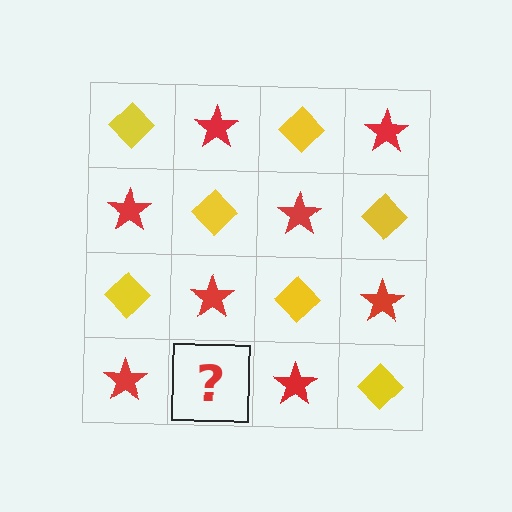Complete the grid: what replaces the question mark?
The question mark should be replaced with a yellow diamond.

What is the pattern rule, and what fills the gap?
The rule is that it alternates yellow diamond and red star in a checkerboard pattern. The gap should be filled with a yellow diamond.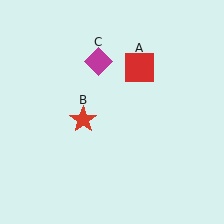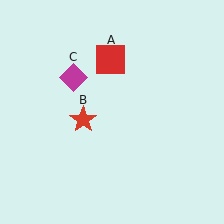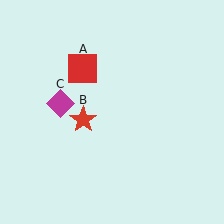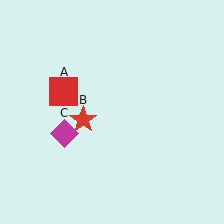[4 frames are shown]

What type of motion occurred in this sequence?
The red square (object A), magenta diamond (object C) rotated counterclockwise around the center of the scene.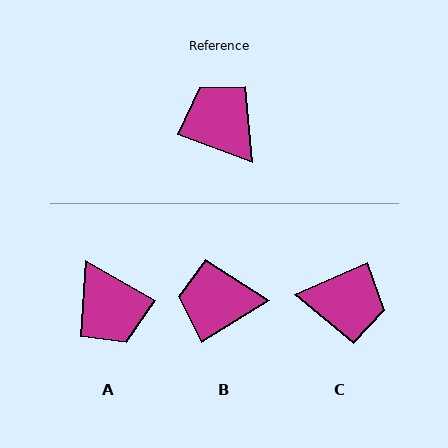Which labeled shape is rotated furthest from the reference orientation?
A, about 171 degrees away.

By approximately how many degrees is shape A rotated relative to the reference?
Approximately 171 degrees counter-clockwise.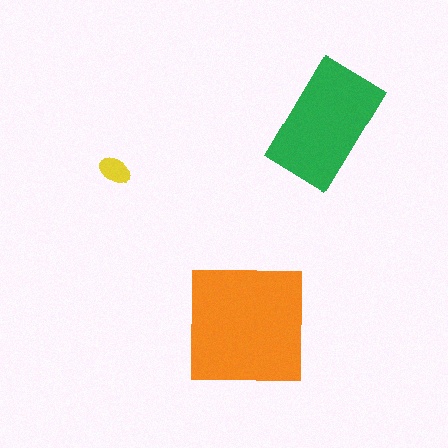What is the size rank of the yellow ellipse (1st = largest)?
3rd.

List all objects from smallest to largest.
The yellow ellipse, the green rectangle, the orange square.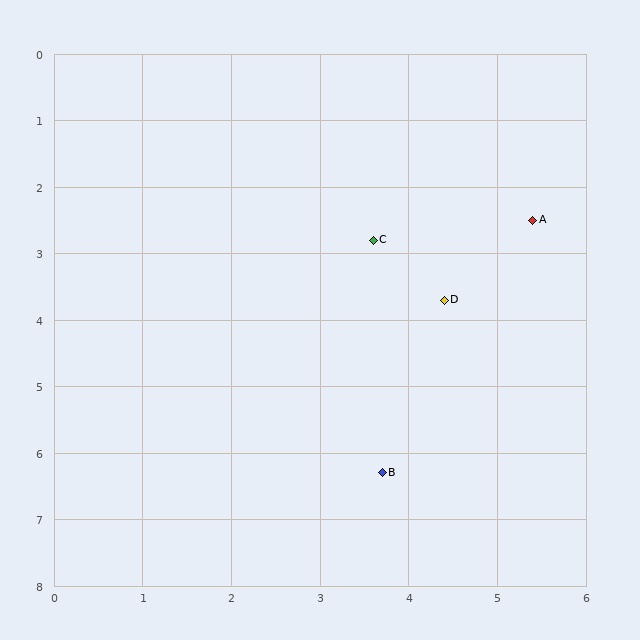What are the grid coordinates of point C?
Point C is at approximately (3.6, 2.8).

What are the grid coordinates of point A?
Point A is at approximately (5.4, 2.5).